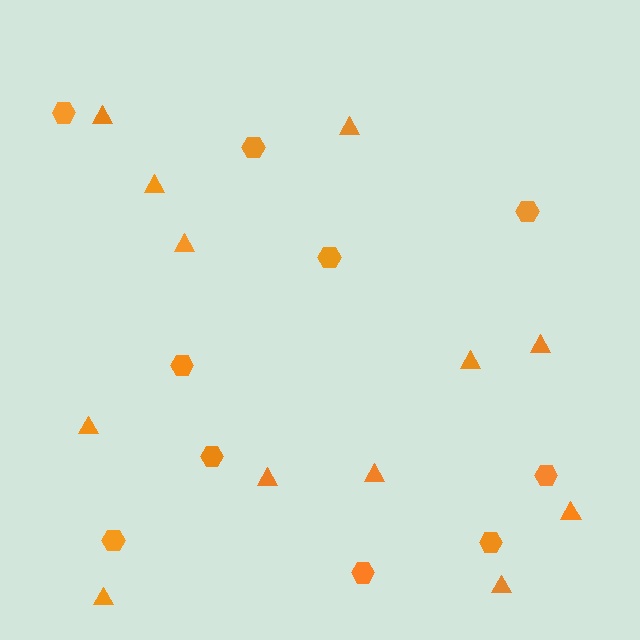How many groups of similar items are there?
There are 2 groups: one group of hexagons (10) and one group of triangles (12).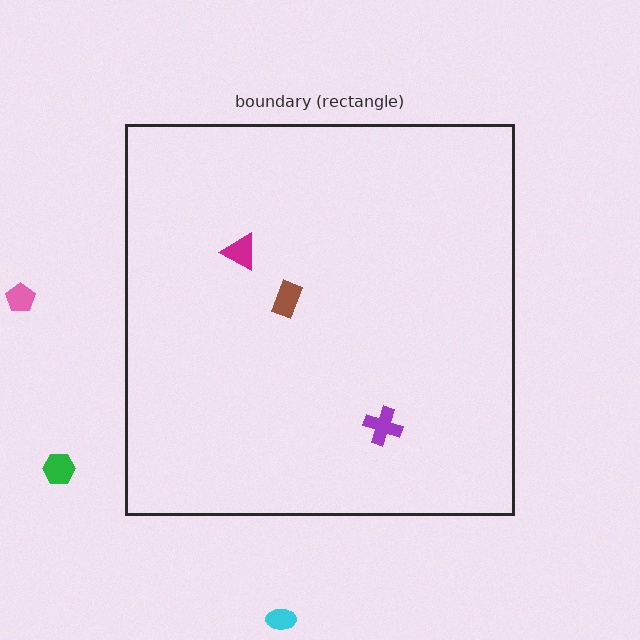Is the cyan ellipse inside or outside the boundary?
Outside.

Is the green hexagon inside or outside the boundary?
Outside.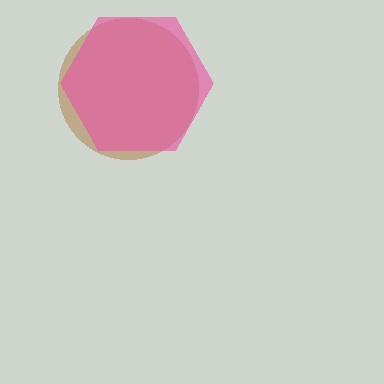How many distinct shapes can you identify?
There are 2 distinct shapes: a brown circle, a pink hexagon.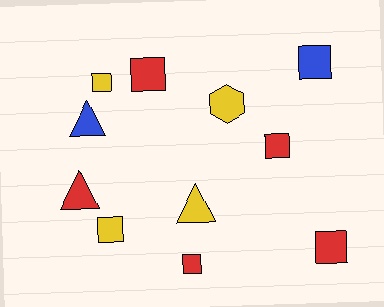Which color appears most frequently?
Red, with 5 objects.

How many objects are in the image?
There are 11 objects.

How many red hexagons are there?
There are no red hexagons.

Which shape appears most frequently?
Square, with 7 objects.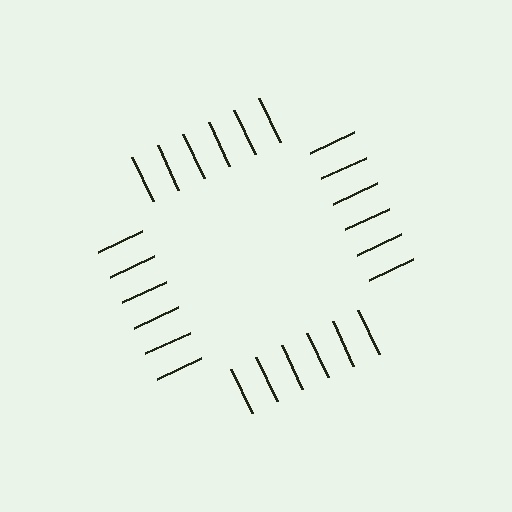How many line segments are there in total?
24 — 6 along each of the 4 edges.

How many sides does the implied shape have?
4 sides — the line-ends trace a square.